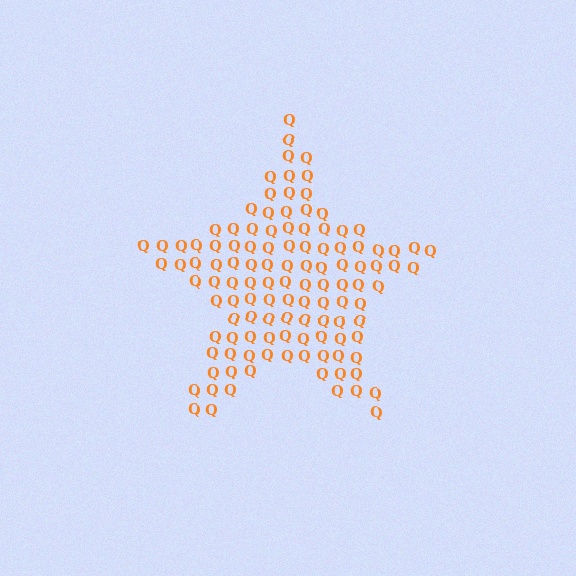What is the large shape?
The large shape is a star.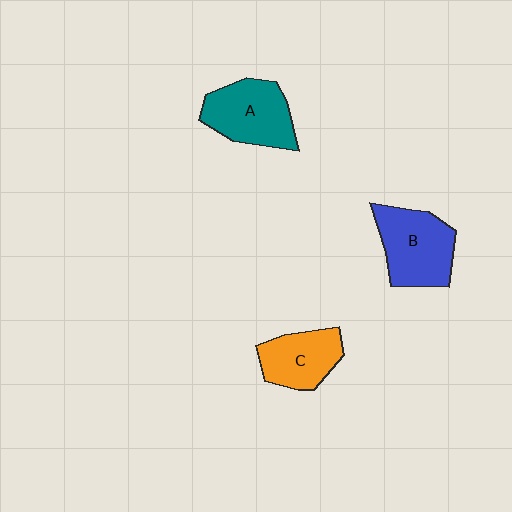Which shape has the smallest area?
Shape C (orange).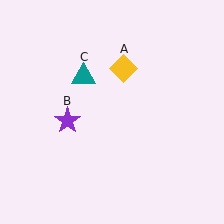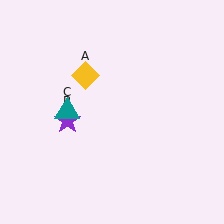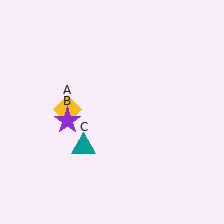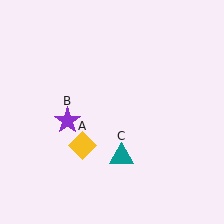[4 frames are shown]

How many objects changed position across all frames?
2 objects changed position: yellow diamond (object A), teal triangle (object C).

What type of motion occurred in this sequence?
The yellow diamond (object A), teal triangle (object C) rotated counterclockwise around the center of the scene.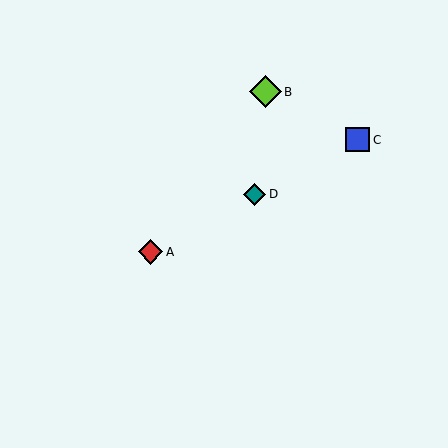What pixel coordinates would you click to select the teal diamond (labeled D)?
Click at (255, 194) to select the teal diamond D.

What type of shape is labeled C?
Shape C is a blue square.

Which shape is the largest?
The lime diamond (labeled B) is the largest.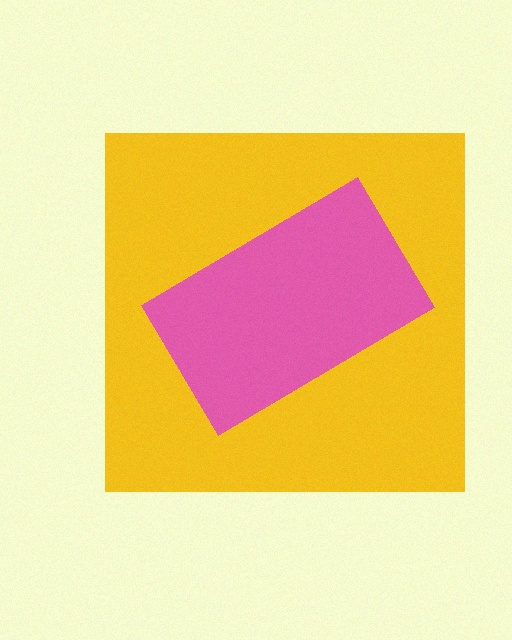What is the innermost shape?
The pink rectangle.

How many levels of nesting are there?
2.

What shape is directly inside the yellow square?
The pink rectangle.